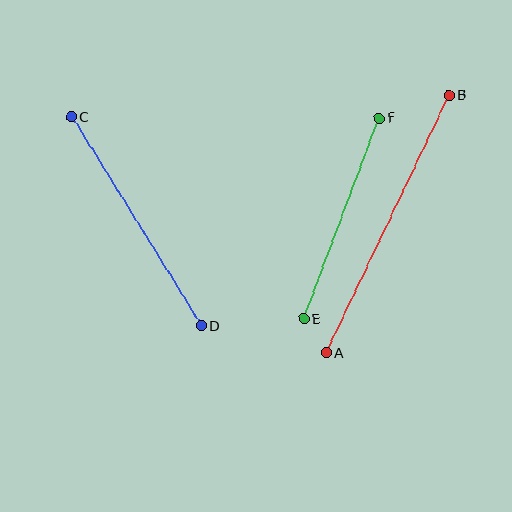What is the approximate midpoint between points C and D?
The midpoint is at approximately (136, 222) pixels.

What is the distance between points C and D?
The distance is approximately 246 pixels.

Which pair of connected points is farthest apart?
Points A and B are farthest apart.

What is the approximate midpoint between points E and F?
The midpoint is at approximately (342, 219) pixels.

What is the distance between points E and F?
The distance is approximately 214 pixels.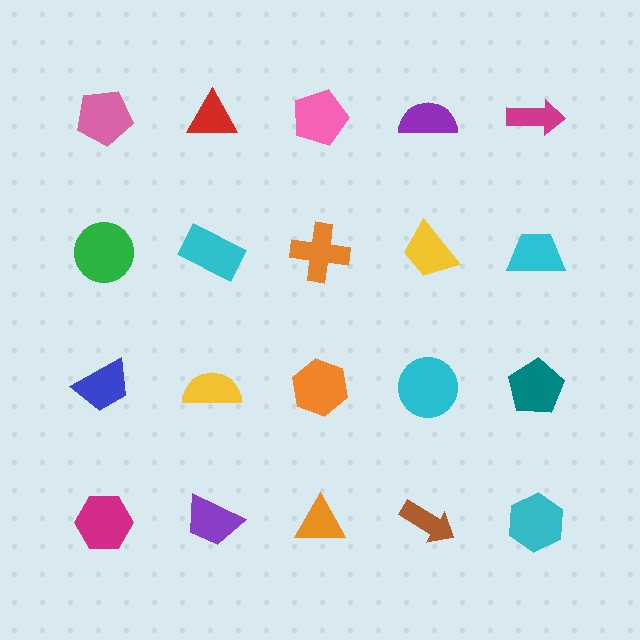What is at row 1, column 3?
A pink pentagon.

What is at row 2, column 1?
A green circle.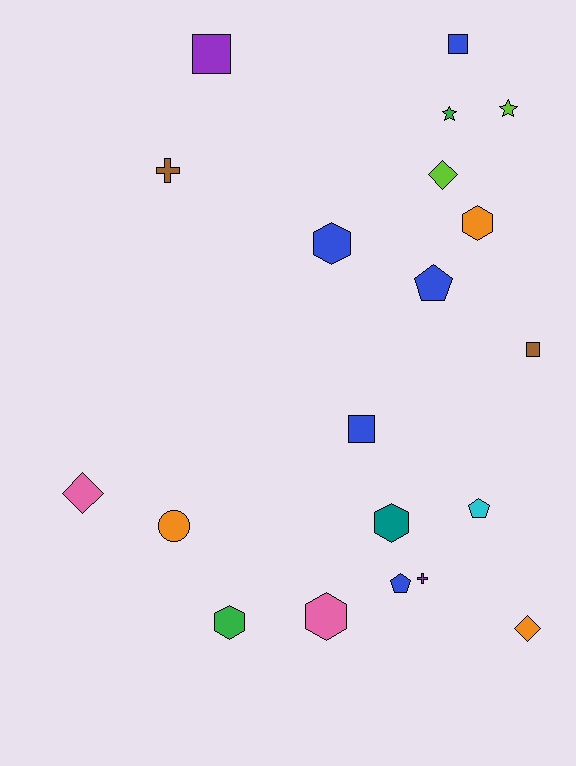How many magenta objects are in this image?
There are no magenta objects.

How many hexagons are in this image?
There are 5 hexagons.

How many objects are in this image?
There are 20 objects.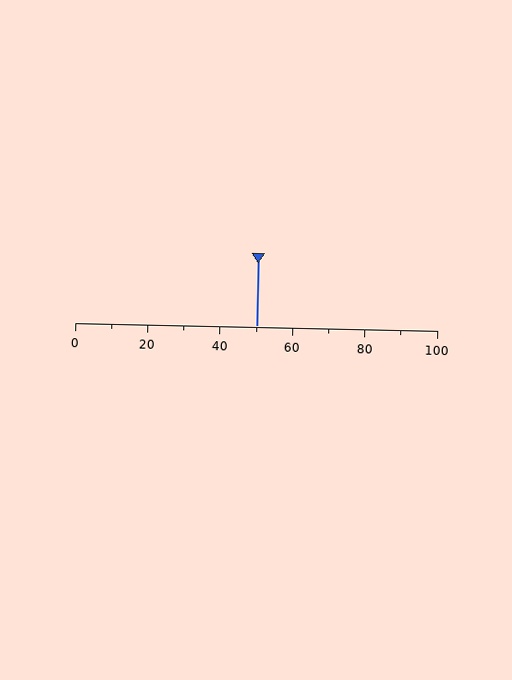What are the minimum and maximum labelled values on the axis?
The axis runs from 0 to 100.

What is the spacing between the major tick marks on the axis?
The major ticks are spaced 20 apart.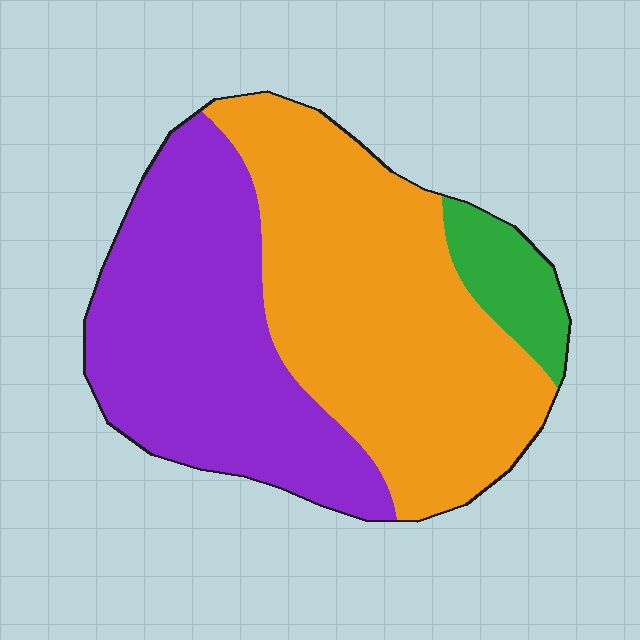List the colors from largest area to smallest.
From largest to smallest: orange, purple, green.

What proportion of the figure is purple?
Purple covers roughly 40% of the figure.